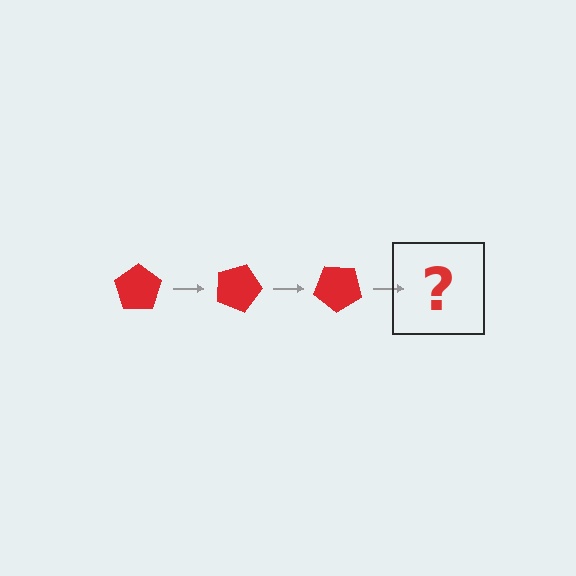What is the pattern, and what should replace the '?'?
The pattern is that the pentagon rotates 20 degrees each step. The '?' should be a red pentagon rotated 60 degrees.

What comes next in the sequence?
The next element should be a red pentagon rotated 60 degrees.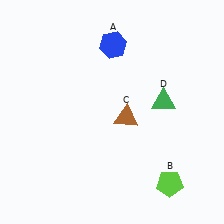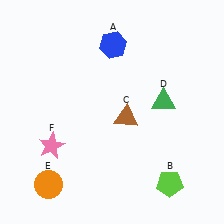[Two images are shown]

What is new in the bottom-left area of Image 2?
A pink star (F) was added in the bottom-left area of Image 2.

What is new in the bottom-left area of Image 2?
An orange circle (E) was added in the bottom-left area of Image 2.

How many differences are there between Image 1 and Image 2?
There are 2 differences between the two images.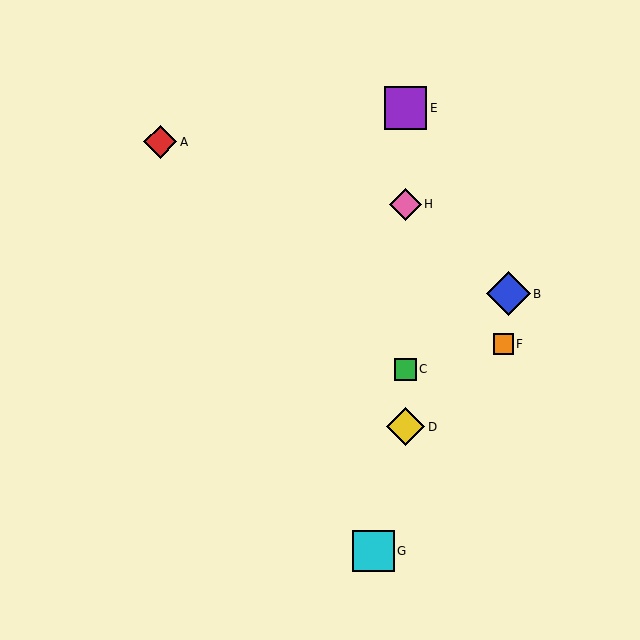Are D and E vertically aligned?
Yes, both are at x≈405.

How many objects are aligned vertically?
4 objects (C, D, E, H) are aligned vertically.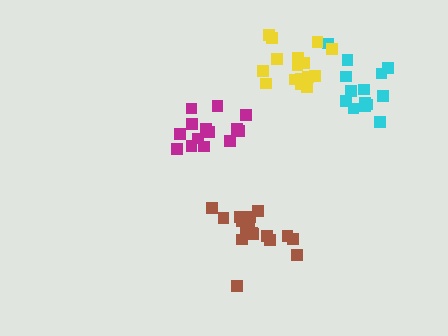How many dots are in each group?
Group 1: 17 dots, Group 2: 14 dots, Group 3: 14 dots, Group 4: 16 dots (61 total).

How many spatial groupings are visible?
There are 4 spatial groupings.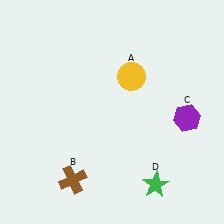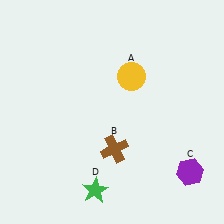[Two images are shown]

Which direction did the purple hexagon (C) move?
The purple hexagon (C) moved down.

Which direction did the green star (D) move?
The green star (D) moved left.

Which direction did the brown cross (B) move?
The brown cross (B) moved right.